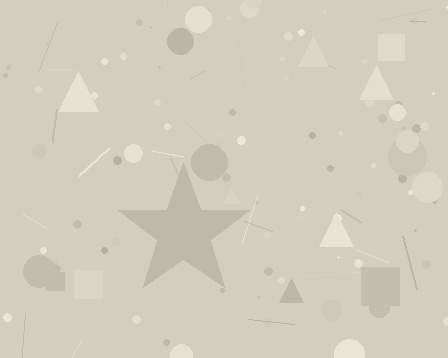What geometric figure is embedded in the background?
A star is embedded in the background.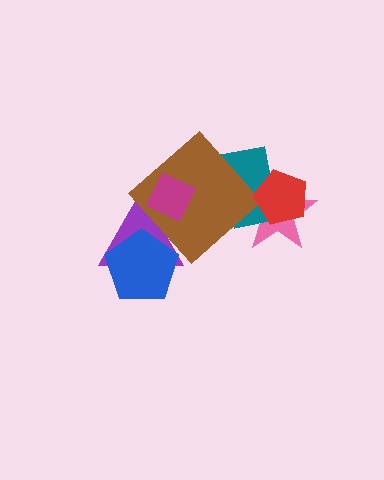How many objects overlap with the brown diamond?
3 objects overlap with the brown diamond.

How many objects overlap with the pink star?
2 objects overlap with the pink star.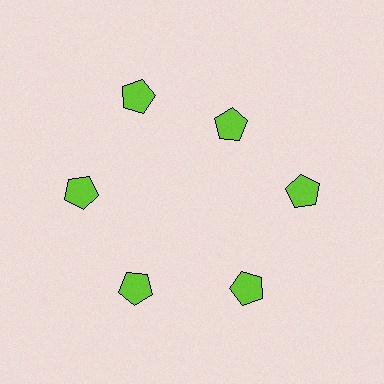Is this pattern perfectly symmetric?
No. The 6 lime pentagons are arranged in a ring, but one element near the 1 o'clock position is pulled inward toward the center, breaking the 6-fold rotational symmetry.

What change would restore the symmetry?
The symmetry would be restored by moving it outward, back onto the ring so that all 6 pentagons sit at equal angles and equal distance from the center.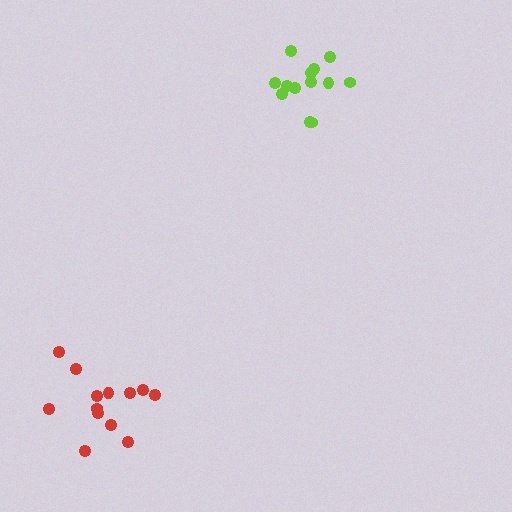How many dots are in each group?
Group 1: 13 dots, Group 2: 13 dots (26 total).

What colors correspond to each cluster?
The clusters are colored: red, lime.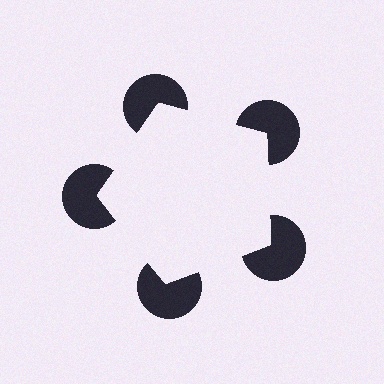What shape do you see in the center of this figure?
An illusory pentagon — its edges are inferred from the aligned wedge cuts in the pac-man discs, not physically drawn.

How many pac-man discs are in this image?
There are 5 — one at each vertex of the illusory pentagon.